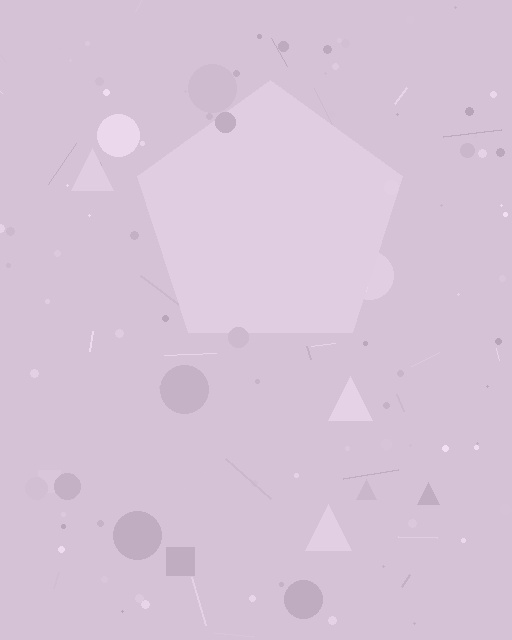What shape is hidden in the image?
A pentagon is hidden in the image.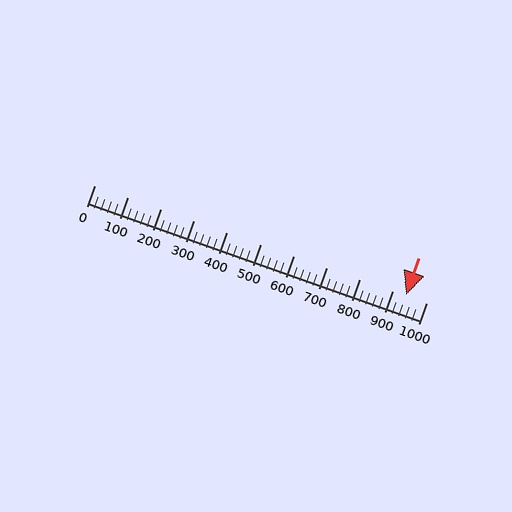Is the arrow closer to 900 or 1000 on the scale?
The arrow is closer to 900.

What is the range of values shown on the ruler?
The ruler shows values from 0 to 1000.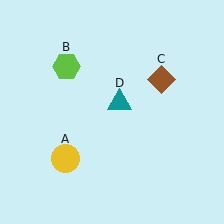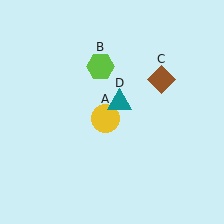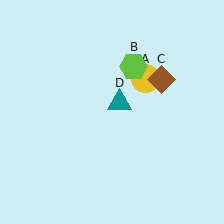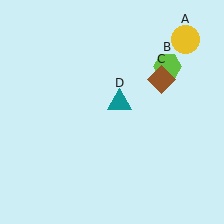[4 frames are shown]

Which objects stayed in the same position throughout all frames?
Brown diamond (object C) and teal triangle (object D) remained stationary.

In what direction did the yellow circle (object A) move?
The yellow circle (object A) moved up and to the right.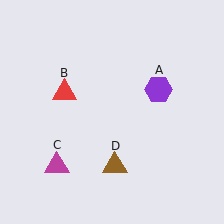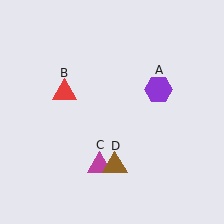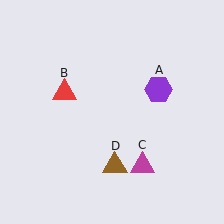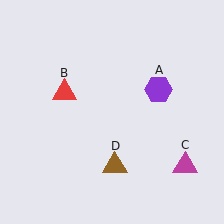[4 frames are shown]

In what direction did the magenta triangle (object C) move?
The magenta triangle (object C) moved right.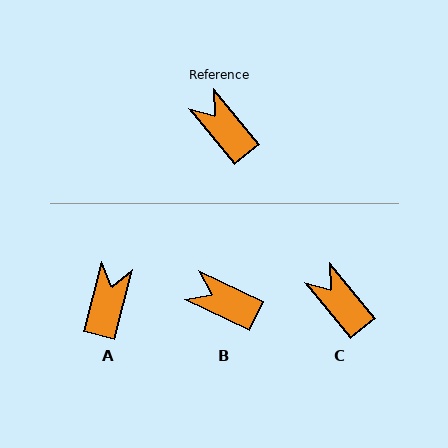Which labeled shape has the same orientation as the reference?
C.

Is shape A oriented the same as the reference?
No, it is off by about 54 degrees.